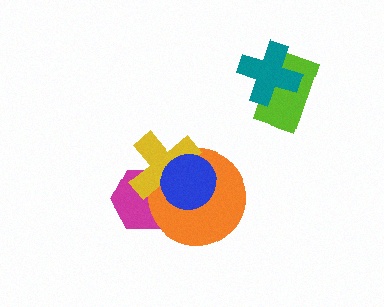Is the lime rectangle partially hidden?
Yes, it is partially covered by another shape.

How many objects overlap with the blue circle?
3 objects overlap with the blue circle.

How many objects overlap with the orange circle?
3 objects overlap with the orange circle.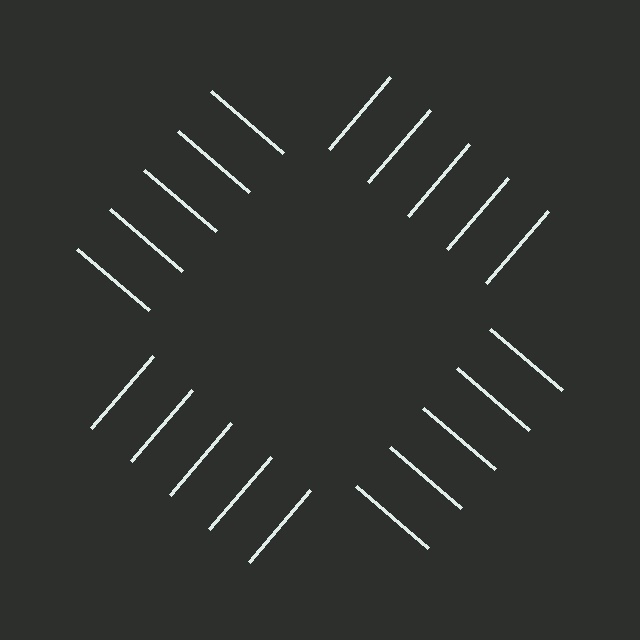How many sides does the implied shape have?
4 sides — the line-ends trace a square.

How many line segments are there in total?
20 — 5 along each of the 4 edges.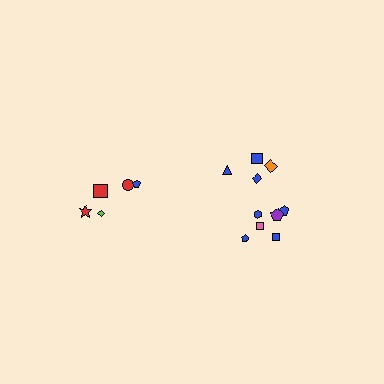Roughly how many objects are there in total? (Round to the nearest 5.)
Roughly 15 objects in total.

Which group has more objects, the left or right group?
The right group.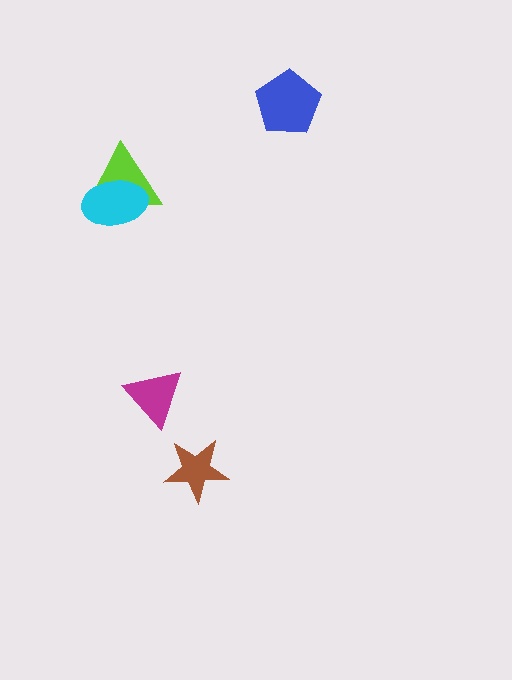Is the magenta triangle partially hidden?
No, no other shape covers it.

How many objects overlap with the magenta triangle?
0 objects overlap with the magenta triangle.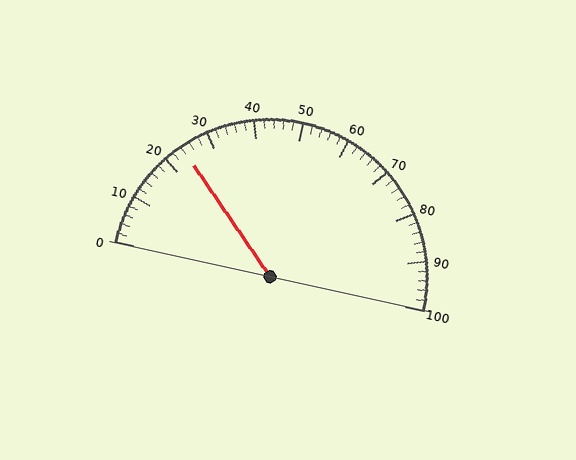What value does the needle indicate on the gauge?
The needle indicates approximately 24.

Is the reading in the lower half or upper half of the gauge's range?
The reading is in the lower half of the range (0 to 100).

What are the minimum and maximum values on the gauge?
The gauge ranges from 0 to 100.